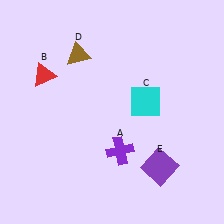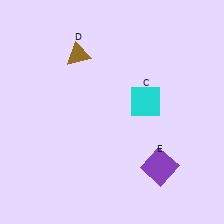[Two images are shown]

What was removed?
The purple cross (A), the red triangle (B) were removed in Image 2.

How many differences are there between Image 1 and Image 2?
There are 2 differences between the two images.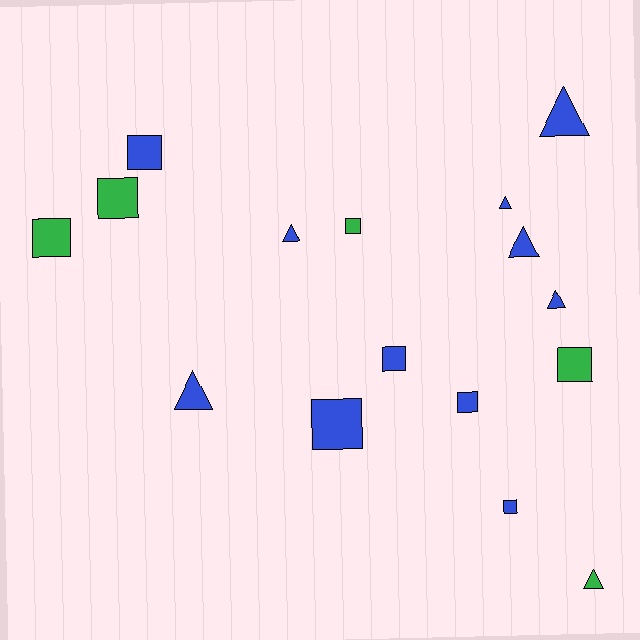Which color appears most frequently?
Blue, with 11 objects.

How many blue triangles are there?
There are 6 blue triangles.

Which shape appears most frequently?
Square, with 9 objects.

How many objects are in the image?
There are 16 objects.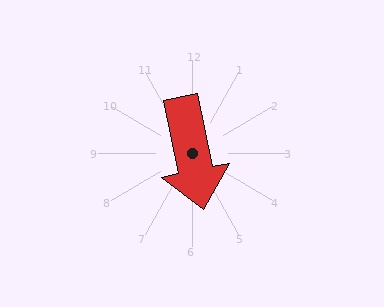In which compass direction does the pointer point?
South.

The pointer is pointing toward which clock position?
Roughly 6 o'clock.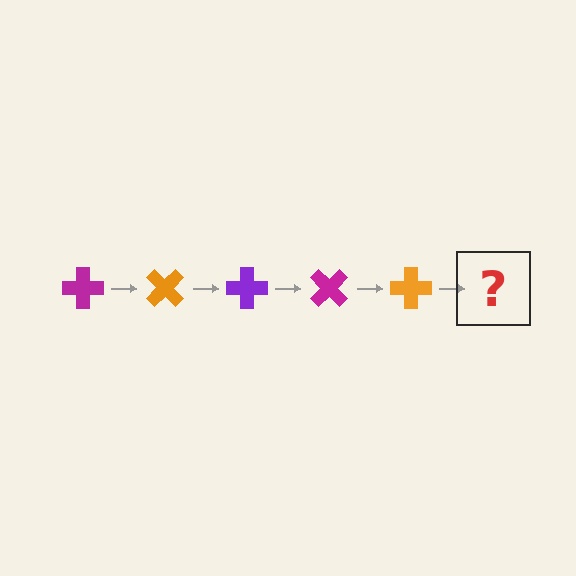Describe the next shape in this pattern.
It should be a purple cross, rotated 225 degrees from the start.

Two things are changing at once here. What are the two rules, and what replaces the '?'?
The two rules are that it rotates 45 degrees each step and the color cycles through magenta, orange, and purple. The '?' should be a purple cross, rotated 225 degrees from the start.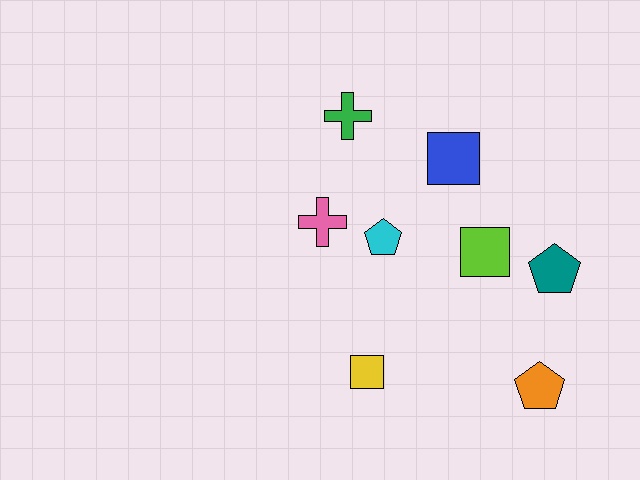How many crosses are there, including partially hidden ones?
There are 2 crosses.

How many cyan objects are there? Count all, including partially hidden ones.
There is 1 cyan object.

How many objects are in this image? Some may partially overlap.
There are 8 objects.